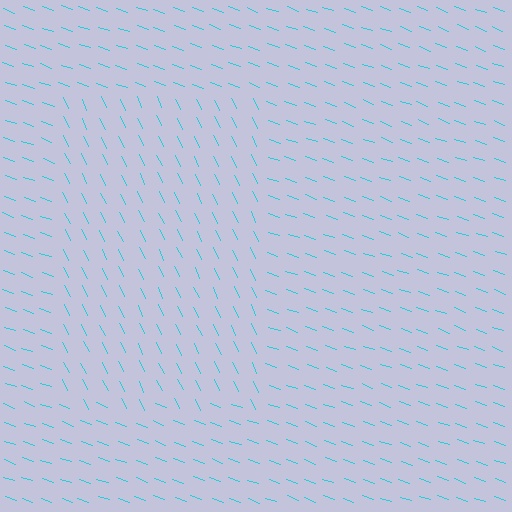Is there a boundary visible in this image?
Yes, there is a texture boundary formed by a change in line orientation.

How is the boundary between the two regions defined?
The boundary is defined purely by a change in line orientation (approximately 45 degrees difference). All lines are the same color and thickness.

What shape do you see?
I see a rectangle.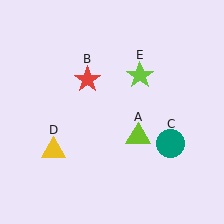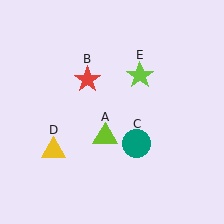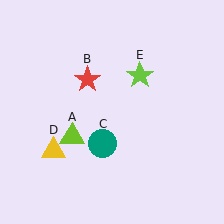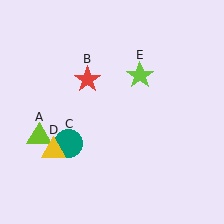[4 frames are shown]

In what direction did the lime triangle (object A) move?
The lime triangle (object A) moved left.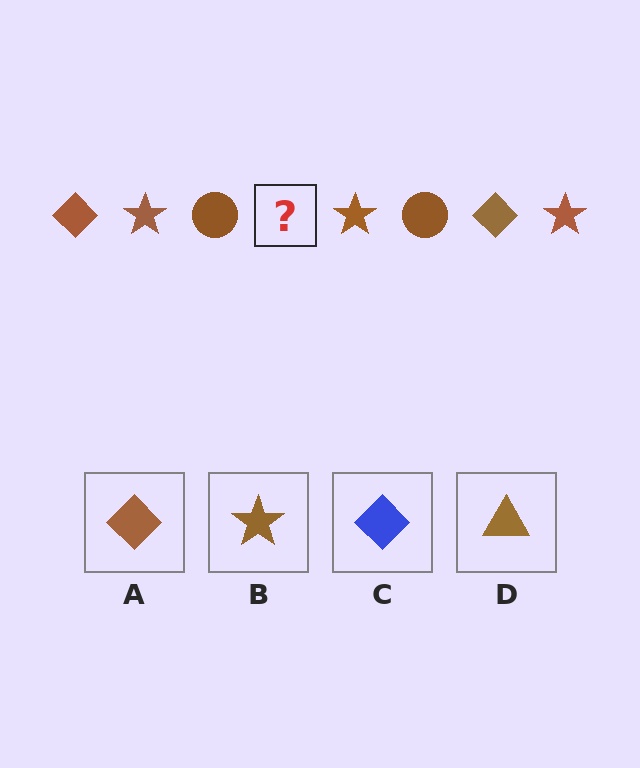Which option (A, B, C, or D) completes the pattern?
A.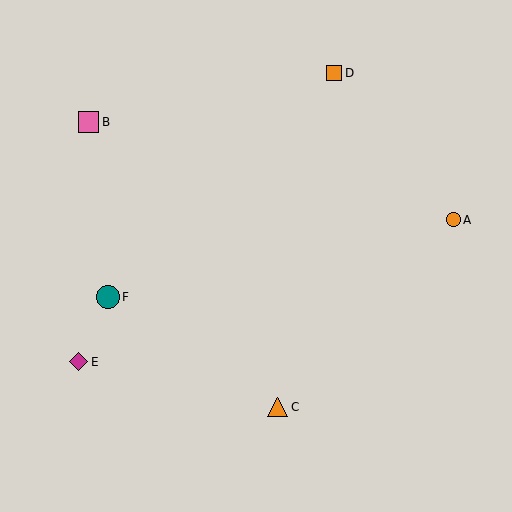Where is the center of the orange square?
The center of the orange square is at (334, 73).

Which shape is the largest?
The teal circle (labeled F) is the largest.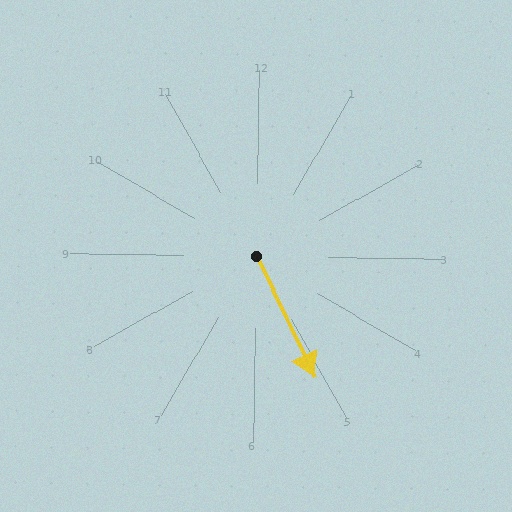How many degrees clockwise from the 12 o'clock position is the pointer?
Approximately 153 degrees.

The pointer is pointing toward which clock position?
Roughly 5 o'clock.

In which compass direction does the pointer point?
Southeast.